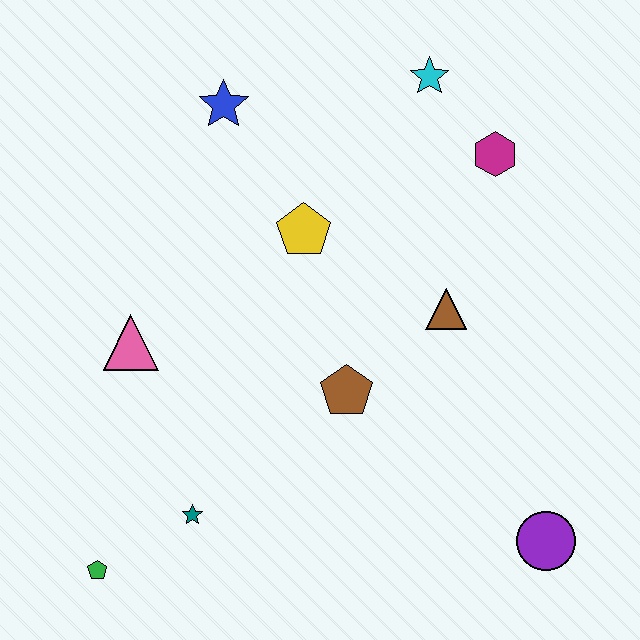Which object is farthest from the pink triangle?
The purple circle is farthest from the pink triangle.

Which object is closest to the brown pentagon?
The brown triangle is closest to the brown pentagon.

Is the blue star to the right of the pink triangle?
Yes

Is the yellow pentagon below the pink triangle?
No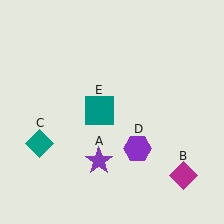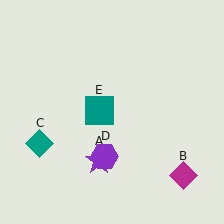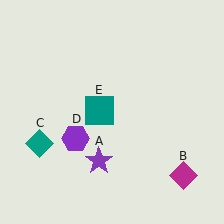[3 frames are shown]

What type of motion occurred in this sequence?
The purple hexagon (object D) rotated clockwise around the center of the scene.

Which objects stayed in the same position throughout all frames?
Purple star (object A) and magenta diamond (object B) and teal diamond (object C) and teal square (object E) remained stationary.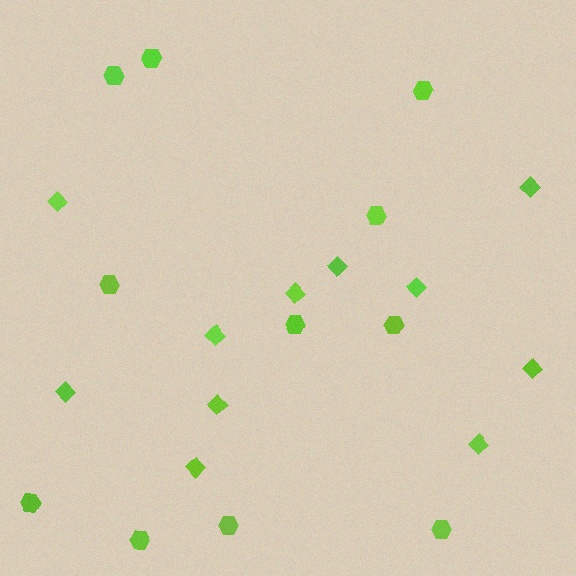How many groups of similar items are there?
There are 2 groups: one group of diamonds (11) and one group of hexagons (11).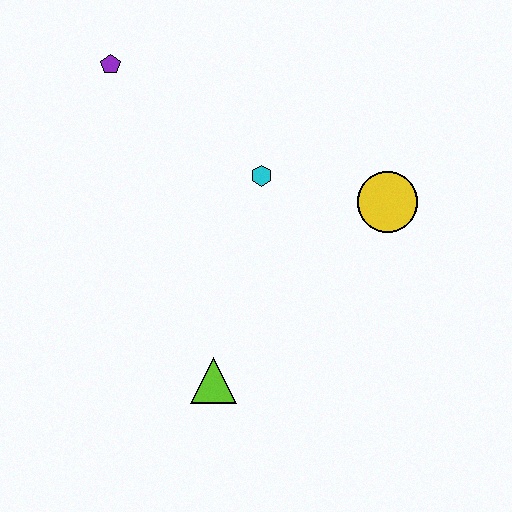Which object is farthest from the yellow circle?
The purple pentagon is farthest from the yellow circle.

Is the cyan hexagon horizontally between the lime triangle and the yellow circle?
Yes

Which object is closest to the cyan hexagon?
The yellow circle is closest to the cyan hexagon.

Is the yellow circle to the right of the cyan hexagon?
Yes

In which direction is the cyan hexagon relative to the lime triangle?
The cyan hexagon is above the lime triangle.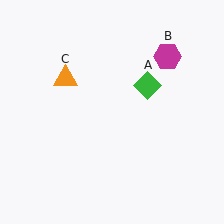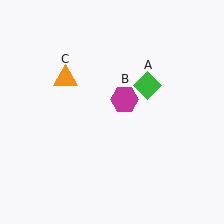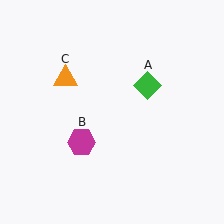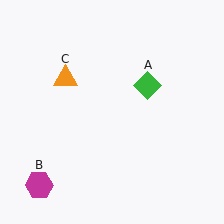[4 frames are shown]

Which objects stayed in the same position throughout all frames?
Green diamond (object A) and orange triangle (object C) remained stationary.